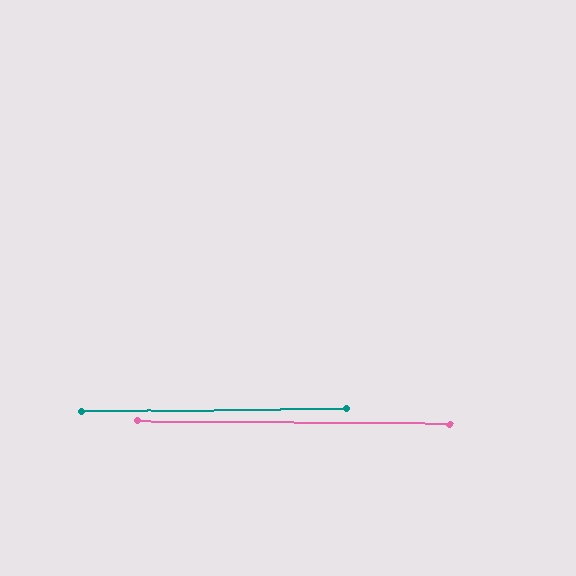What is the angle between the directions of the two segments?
Approximately 1 degree.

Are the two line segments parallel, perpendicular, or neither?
Parallel — their directions differ by only 1.0°.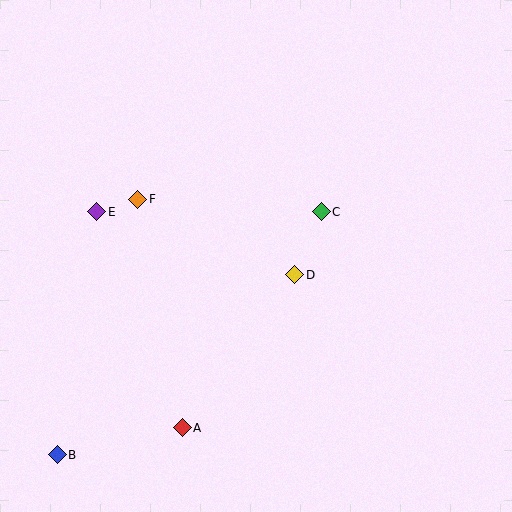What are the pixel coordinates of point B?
Point B is at (57, 455).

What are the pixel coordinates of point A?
Point A is at (182, 428).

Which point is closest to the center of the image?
Point D at (295, 275) is closest to the center.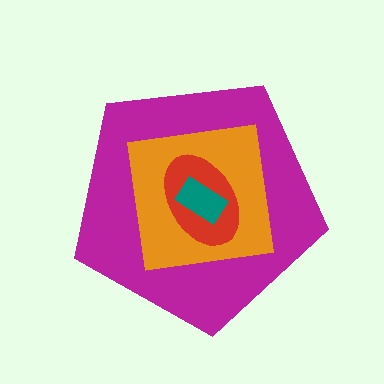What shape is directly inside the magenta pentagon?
The orange square.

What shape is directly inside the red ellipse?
The teal rectangle.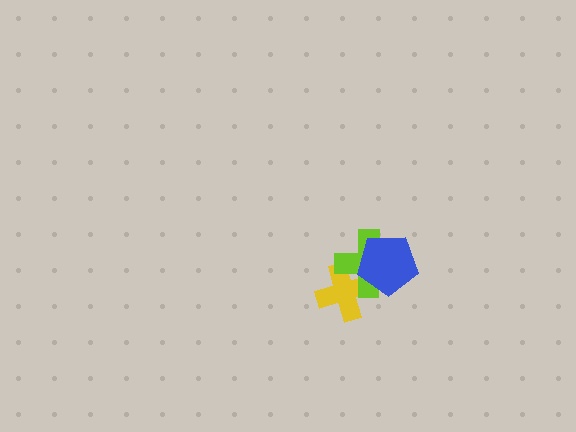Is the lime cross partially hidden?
Yes, it is partially covered by another shape.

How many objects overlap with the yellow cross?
2 objects overlap with the yellow cross.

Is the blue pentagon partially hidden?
No, no other shape covers it.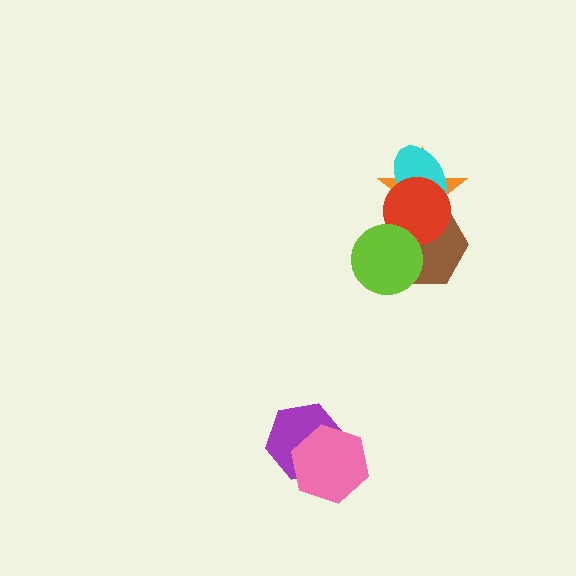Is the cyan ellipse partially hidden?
Yes, it is partially covered by another shape.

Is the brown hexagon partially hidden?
Yes, it is partially covered by another shape.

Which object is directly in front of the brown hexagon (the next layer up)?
The red circle is directly in front of the brown hexagon.